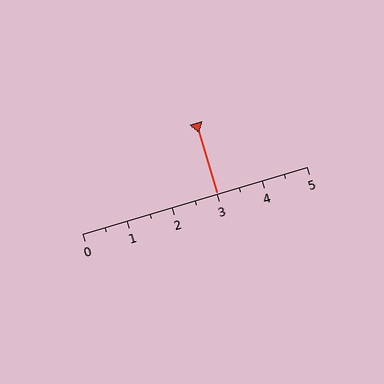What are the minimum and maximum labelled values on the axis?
The axis runs from 0 to 5.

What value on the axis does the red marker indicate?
The marker indicates approximately 3.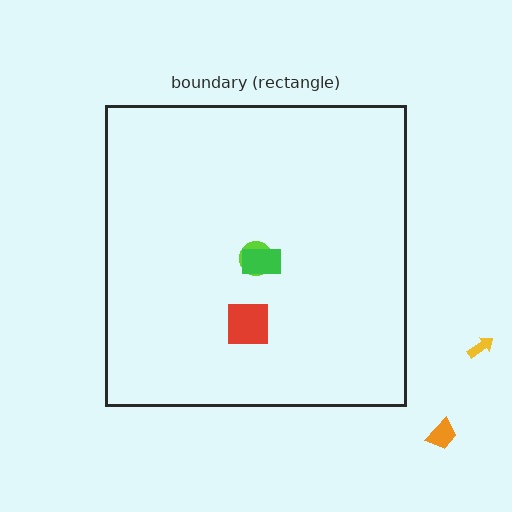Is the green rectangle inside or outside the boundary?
Inside.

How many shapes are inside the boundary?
3 inside, 2 outside.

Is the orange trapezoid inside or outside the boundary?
Outside.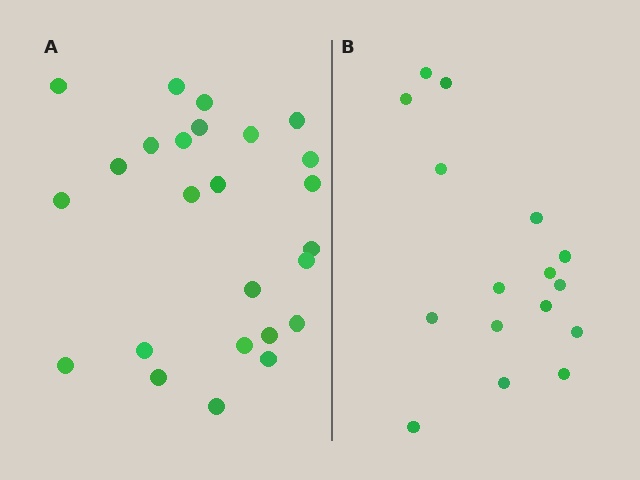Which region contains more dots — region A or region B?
Region A (the left region) has more dots.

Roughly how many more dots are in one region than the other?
Region A has roughly 8 or so more dots than region B.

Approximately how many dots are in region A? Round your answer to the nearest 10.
About 20 dots. (The exact count is 25, which rounds to 20.)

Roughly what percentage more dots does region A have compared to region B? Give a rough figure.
About 55% more.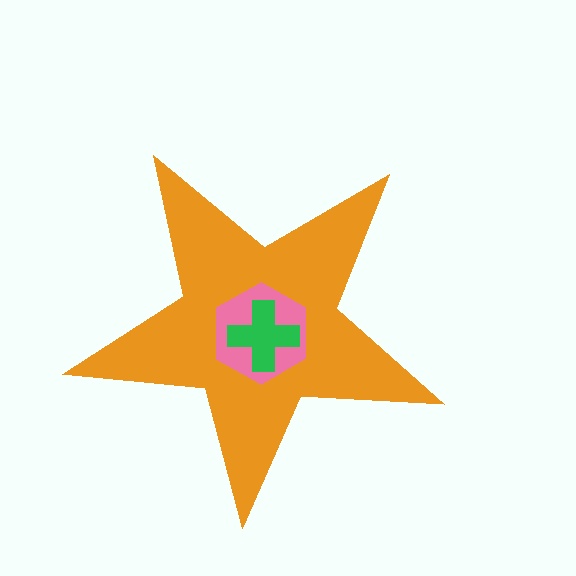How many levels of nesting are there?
3.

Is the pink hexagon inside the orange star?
Yes.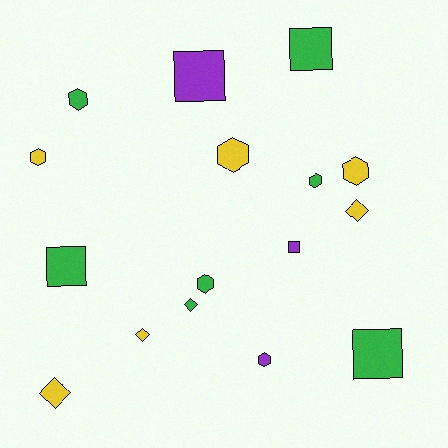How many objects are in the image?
There are 16 objects.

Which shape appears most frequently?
Hexagon, with 7 objects.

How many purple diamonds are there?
There are no purple diamonds.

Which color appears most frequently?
Green, with 7 objects.